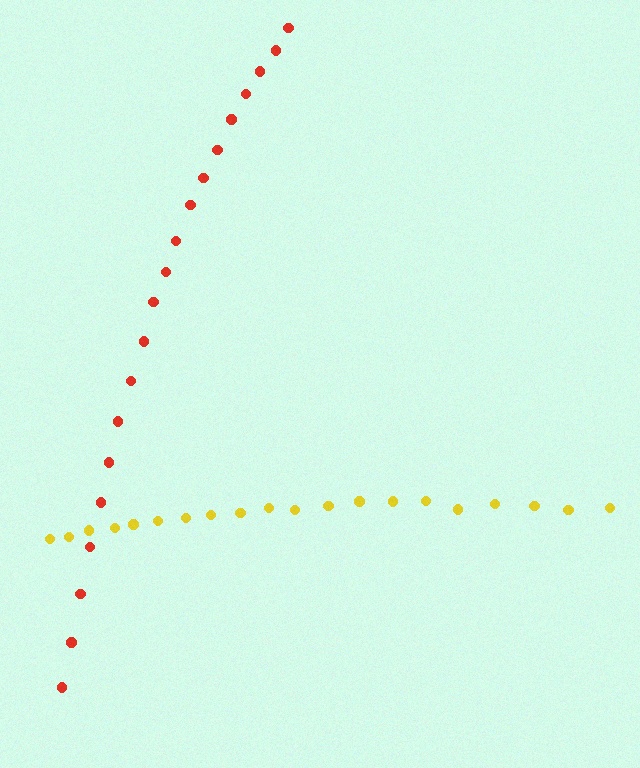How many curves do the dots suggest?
There are 2 distinct paths.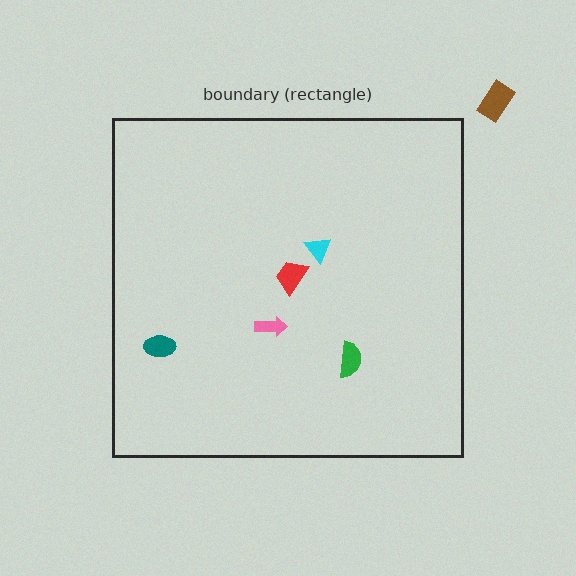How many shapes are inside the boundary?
5 inside, 1 outside.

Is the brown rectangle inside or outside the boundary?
Outside.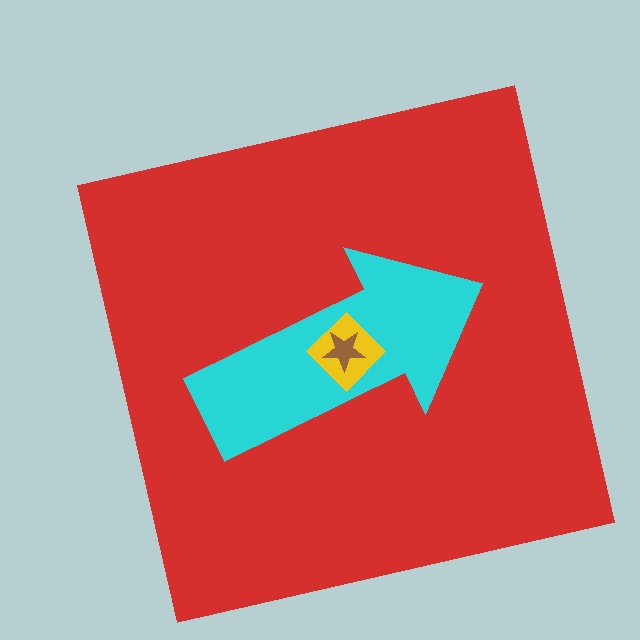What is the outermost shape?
The red square.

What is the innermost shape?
The brown star.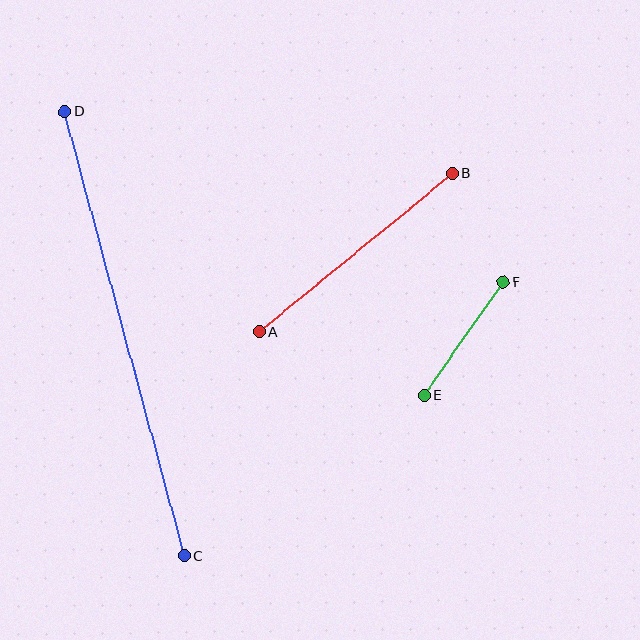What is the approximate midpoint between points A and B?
The midpoint is at approximately (356, 253) pixels.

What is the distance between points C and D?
The distance is approximately 459 pixels.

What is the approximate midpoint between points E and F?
The midpoint is at approximately (464, 339) pixels.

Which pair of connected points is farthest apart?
Points C and D are farthest apart.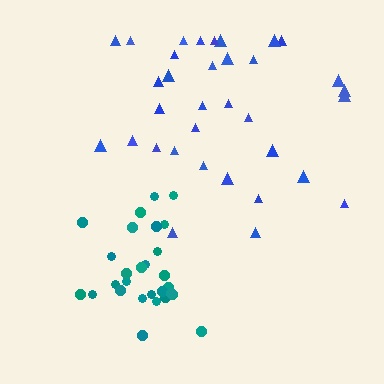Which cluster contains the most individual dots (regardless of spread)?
Blue (34).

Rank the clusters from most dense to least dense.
teal, blue.